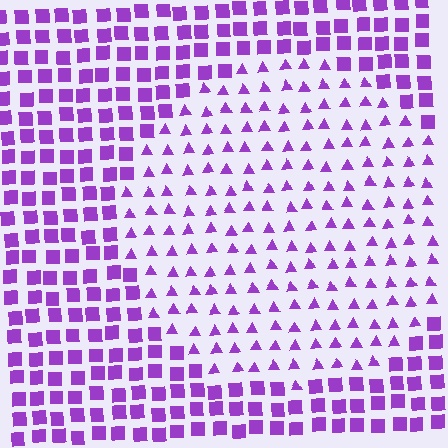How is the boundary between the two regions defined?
The boundary is defined by a change in element shape: triangles inside vs. squares outside. All elements share the same color and spacing.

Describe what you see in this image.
The image is filled with small purple elements arranged in a uniform grid. A circle-shaped region contains triangles, while the surrounding area contains squares. The boundary is defined purely by the change in element shape.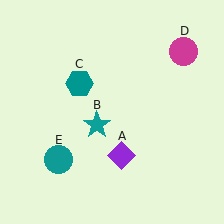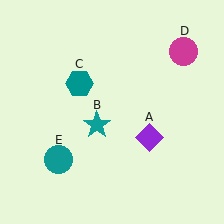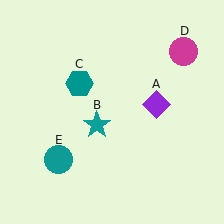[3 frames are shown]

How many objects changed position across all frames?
1 object changed position: purple diamond (object A).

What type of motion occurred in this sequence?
The purple diamond (object A) rotated counterclockwise around the center of the scene.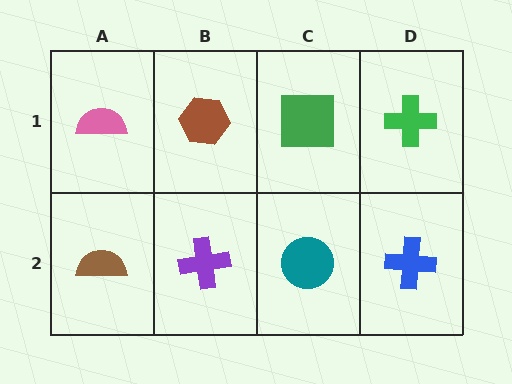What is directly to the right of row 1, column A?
A brown hexagon.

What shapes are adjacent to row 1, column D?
A blue cross (row 2, column D), a green square (row 1, column C).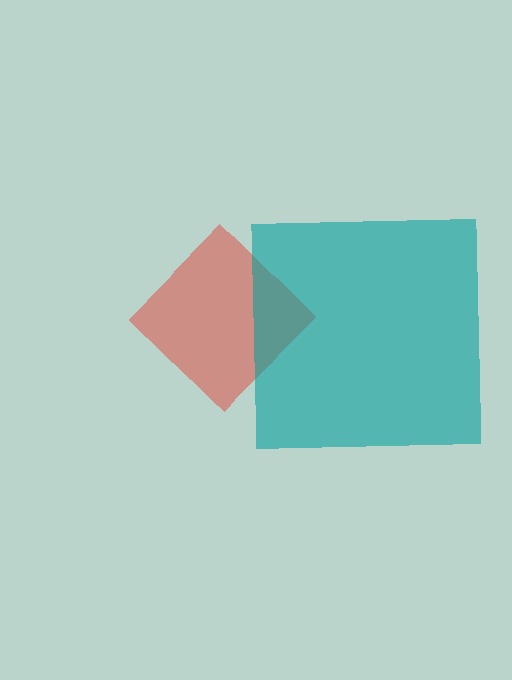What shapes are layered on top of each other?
The layered shapes are: a red diamond, a teal square.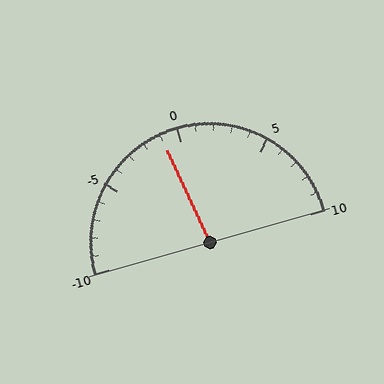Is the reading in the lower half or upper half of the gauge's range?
The reading is in the lower half of the range (-10 to 10).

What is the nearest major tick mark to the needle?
The nearest major tick mark is 0.